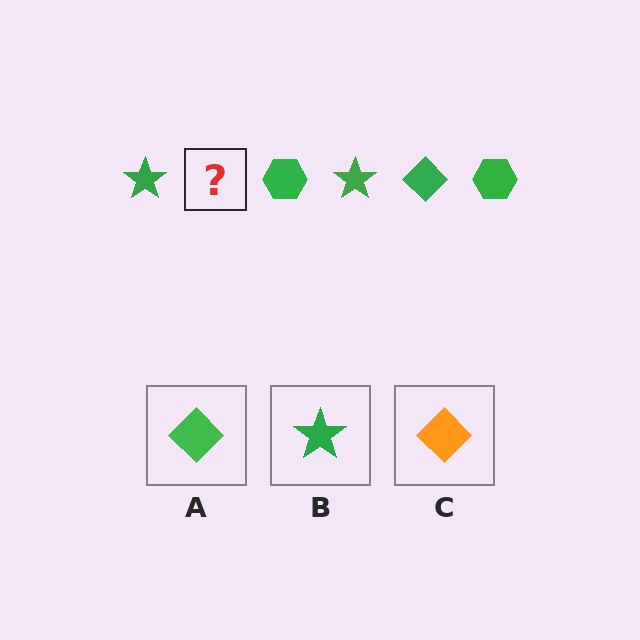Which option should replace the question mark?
Option A.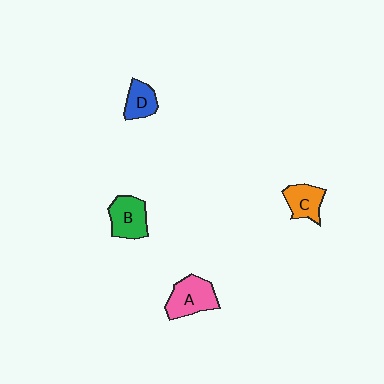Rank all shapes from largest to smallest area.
From largest to smallest: A (pink), B (green), C (orange), D (blue).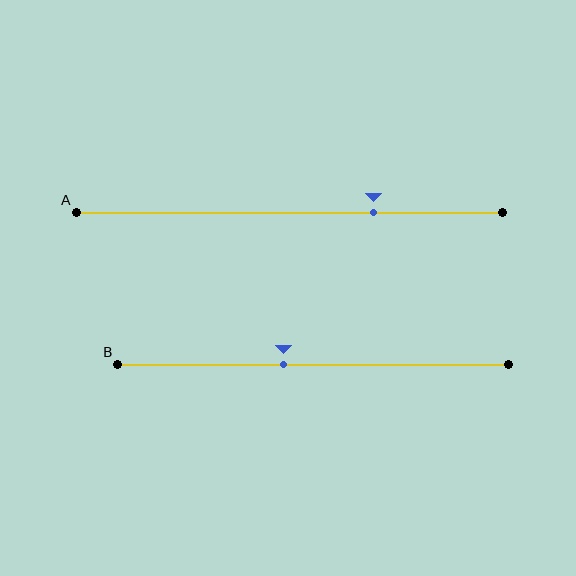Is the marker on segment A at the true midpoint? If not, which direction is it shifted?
No, the marker on segment A is shifted to the right by about 20% of the segment length.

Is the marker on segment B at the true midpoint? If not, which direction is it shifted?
No, the marker on segment B is shifted to the left by about 8% of the segment length.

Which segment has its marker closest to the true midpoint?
Segment B has its marker closest to the true midpoint.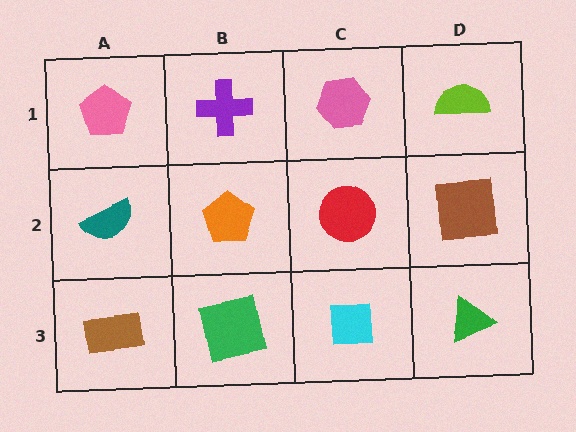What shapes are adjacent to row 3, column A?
A teal semicircle (row 2, column A), a green square (row 3, column B).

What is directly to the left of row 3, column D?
A cyan square.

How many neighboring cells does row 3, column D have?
2.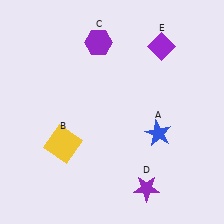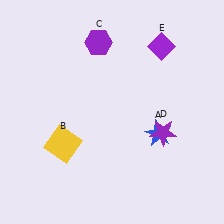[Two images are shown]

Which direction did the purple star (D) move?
The purple star (D) moved up.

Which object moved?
The purple star (D) moved up.